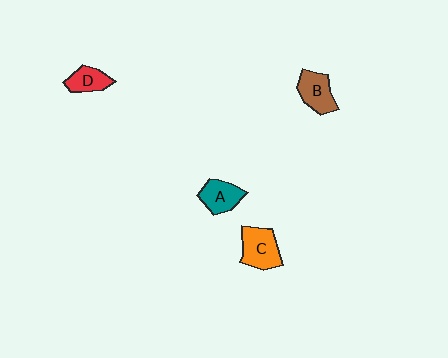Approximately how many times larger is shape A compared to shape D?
Approximately 1.2 times.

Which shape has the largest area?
Shape C (orange).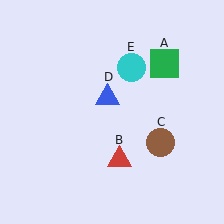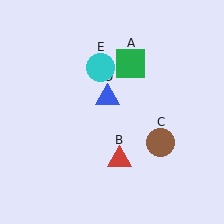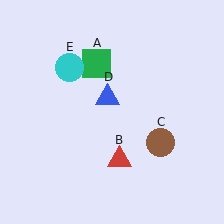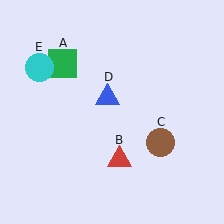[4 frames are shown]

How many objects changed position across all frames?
2 objects changed position: green square (object A), cyan circle (object E).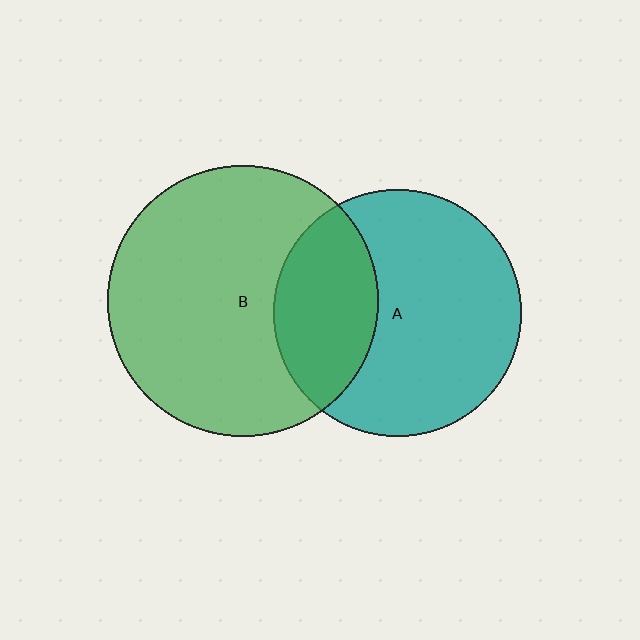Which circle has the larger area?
Circle B (green).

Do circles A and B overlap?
Yes.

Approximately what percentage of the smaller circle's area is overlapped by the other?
Approximately 30%.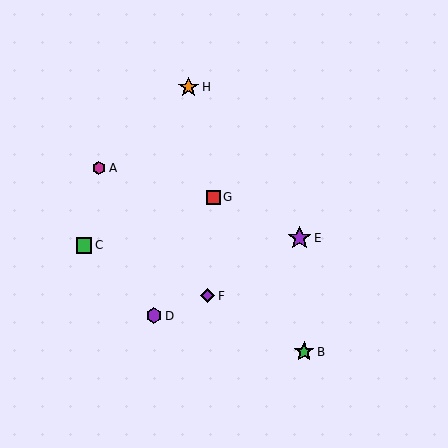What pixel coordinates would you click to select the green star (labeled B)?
Click at (304, 352) to select the green star B.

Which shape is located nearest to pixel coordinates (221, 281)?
The purple diamond (labeled F) at (207, 296) is nearest to that location.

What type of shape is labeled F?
Shape F is a purple diamond.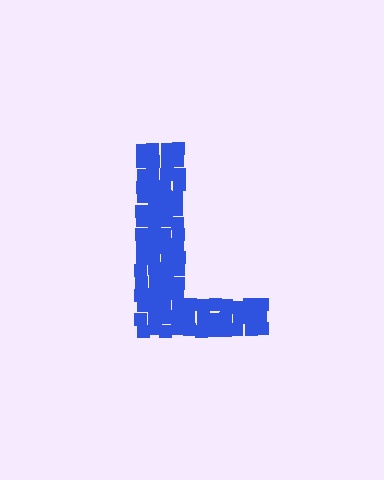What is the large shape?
The large shape is the letter L.